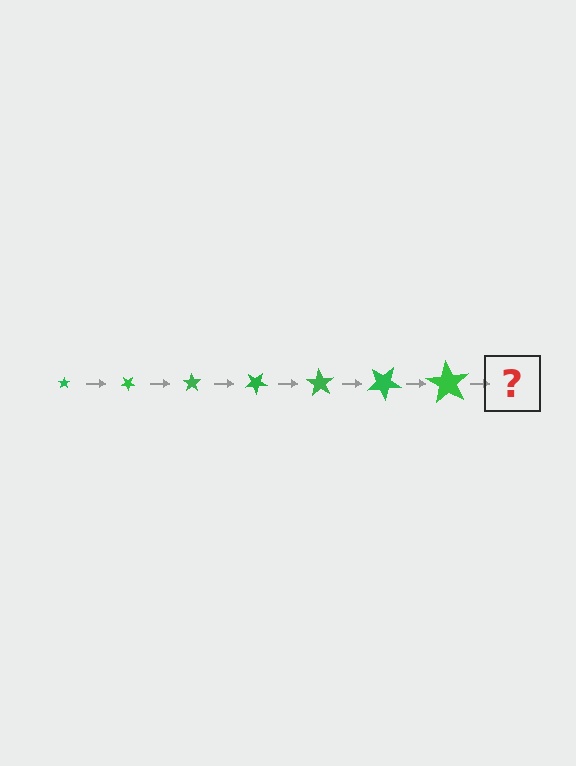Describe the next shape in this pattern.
It should be a star, larger than the previous one and rotated 245 degrees from the start.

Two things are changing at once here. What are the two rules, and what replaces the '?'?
The two rules are that the star grows larger each step and it rotates 35 degrees each step. The '?' should be a star, larger than the previous one and rotated 245 degrees from the start.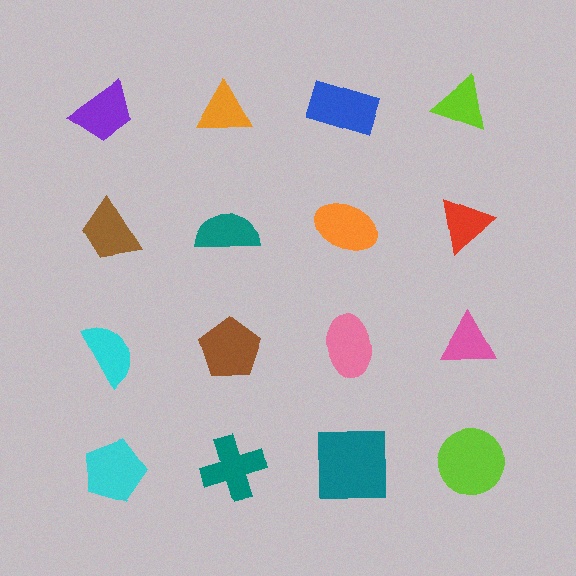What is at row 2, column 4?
A red triangle.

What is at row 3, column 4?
A pink triangle.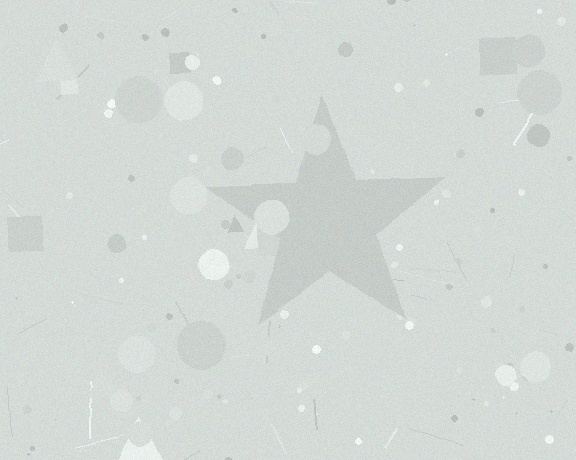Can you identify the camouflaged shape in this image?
The camouflaged shape is a star.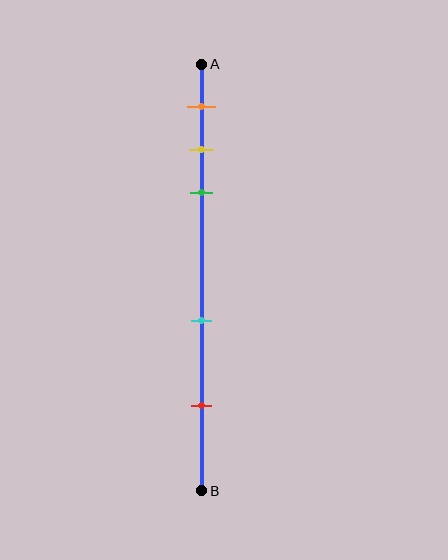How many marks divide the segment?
There are 5 marks dividing the segment.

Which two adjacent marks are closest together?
The yellow and green marks are the closest adjacent pair.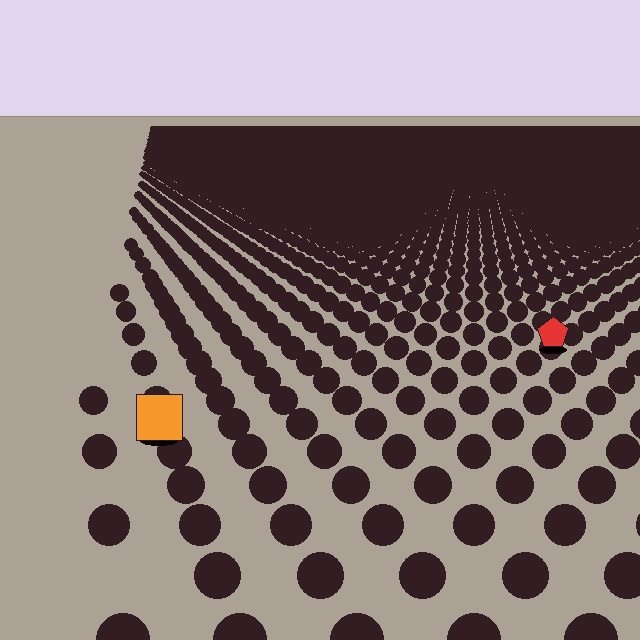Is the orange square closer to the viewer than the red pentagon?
Yes. The orange square is closer — you can tell from the texture gradient: the ground texture is coarser near it.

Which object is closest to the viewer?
The orange square is closest. The texture marks near it are larger and more spread out.